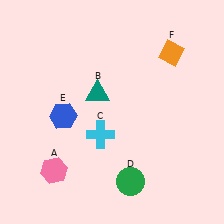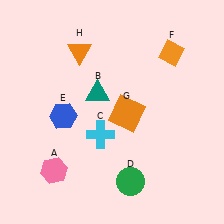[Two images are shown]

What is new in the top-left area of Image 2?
An orange triangle (H) was added in the top-left area of Image 2.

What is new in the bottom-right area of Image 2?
An orange square (G) was added in the bottom-right area of Image 2.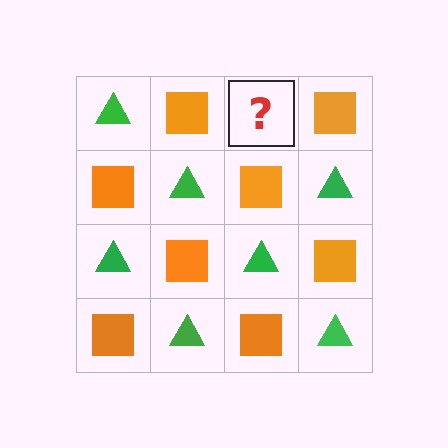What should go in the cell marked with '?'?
The missing cell should contain a green triangle.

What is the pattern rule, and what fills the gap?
The rule is that it alternates green triangle and orange square in a checkerboard pattern. The gap should be filled with a green triangle.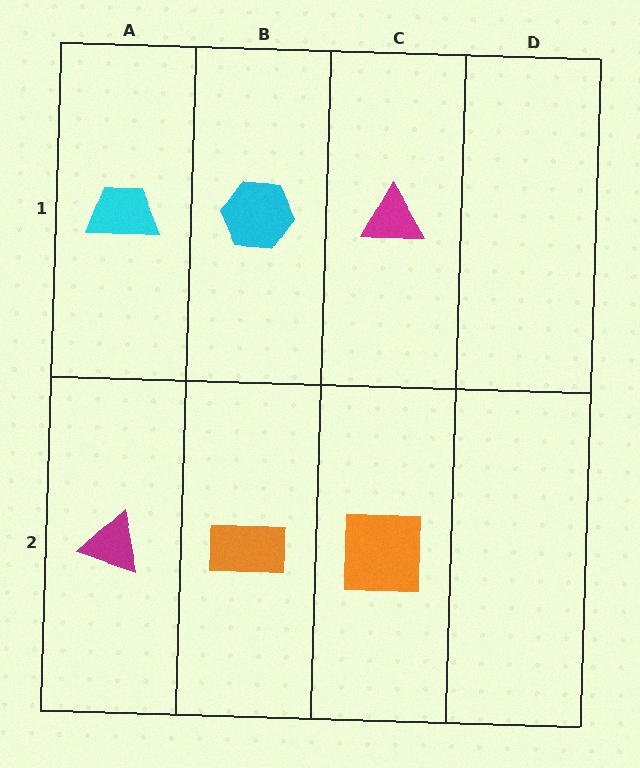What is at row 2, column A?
A magenta triangle.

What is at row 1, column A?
A cyan trapezoid.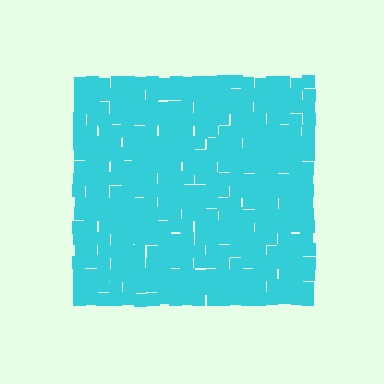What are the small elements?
The small elements are squares.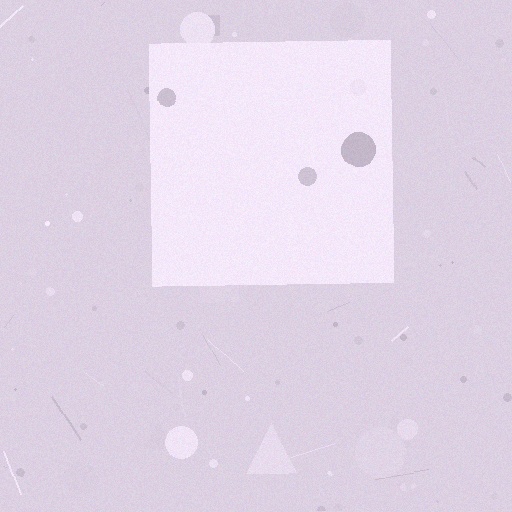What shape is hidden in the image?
A square is hidden in the image.